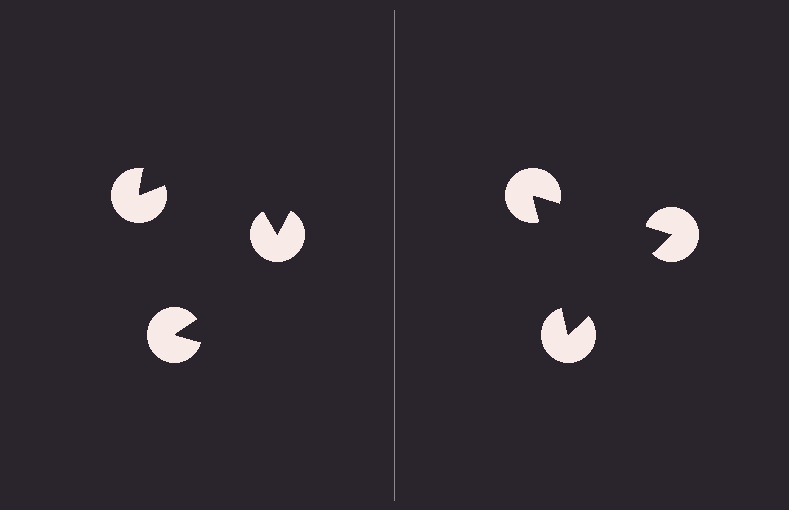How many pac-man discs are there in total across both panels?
6 — 3 on each side.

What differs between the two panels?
The pac-man discs are positioned identically on both sides; only the wedge orientations differ. On the right they align to a triangle; on the left they are misaligned.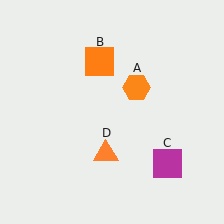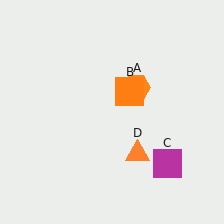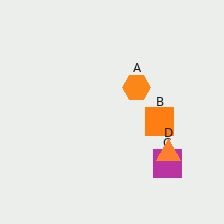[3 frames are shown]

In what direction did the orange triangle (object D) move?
The orange triangle (object D) moved right.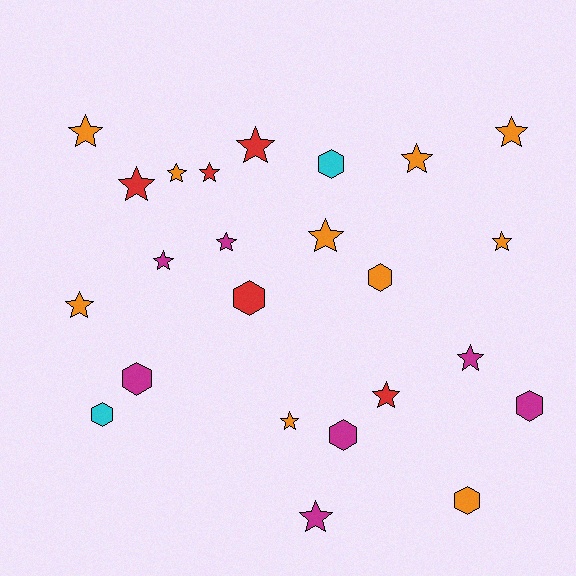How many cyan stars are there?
There are no cyan stars.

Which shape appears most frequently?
Star, with 16 objects.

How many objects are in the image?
There are 24 objects.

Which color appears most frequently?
Orange, with 10 objects.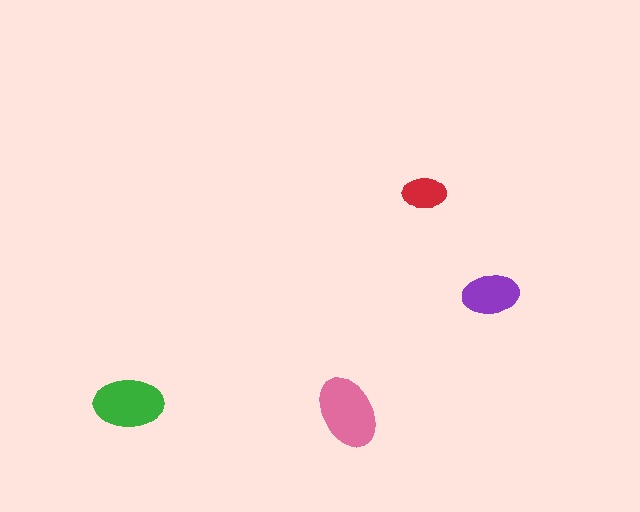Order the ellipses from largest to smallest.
the pink one, the green one, the purple one, the red one.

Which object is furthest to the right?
The purple ellipse is rightmost.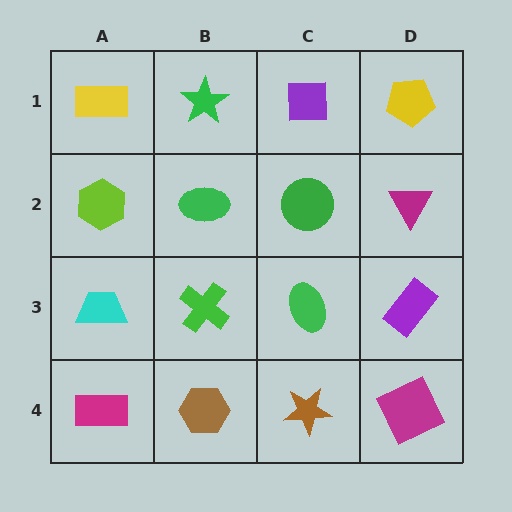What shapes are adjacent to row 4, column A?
A cyan trapezoid (row 3, column A), a brown hexagon (row 4, column B).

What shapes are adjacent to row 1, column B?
A green ellipse (row 2, column B), a yellow rectangle (row 1, column A), a purple square (row 1, column C).